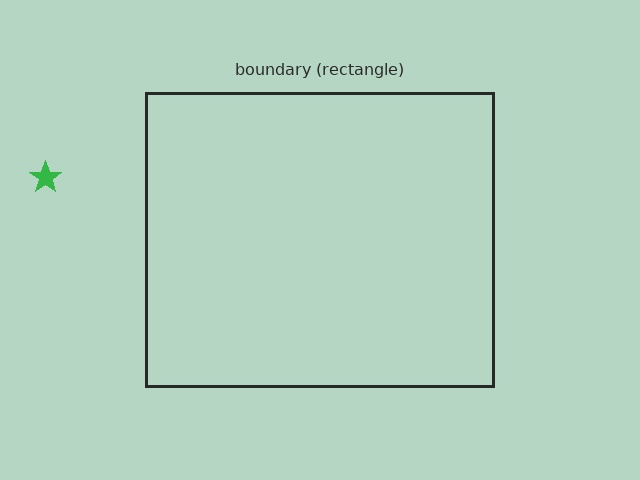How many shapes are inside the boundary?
0 inside, 1 outside.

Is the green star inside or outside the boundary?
Outside.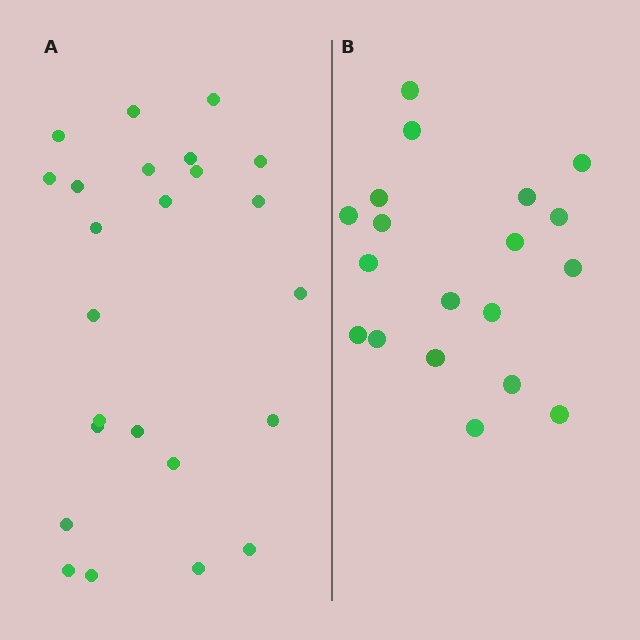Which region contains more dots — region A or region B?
Region A (the left region) has more dots.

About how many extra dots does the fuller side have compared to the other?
Region A has about 5 more dots than region B.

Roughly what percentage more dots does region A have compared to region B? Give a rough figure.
About 25% more.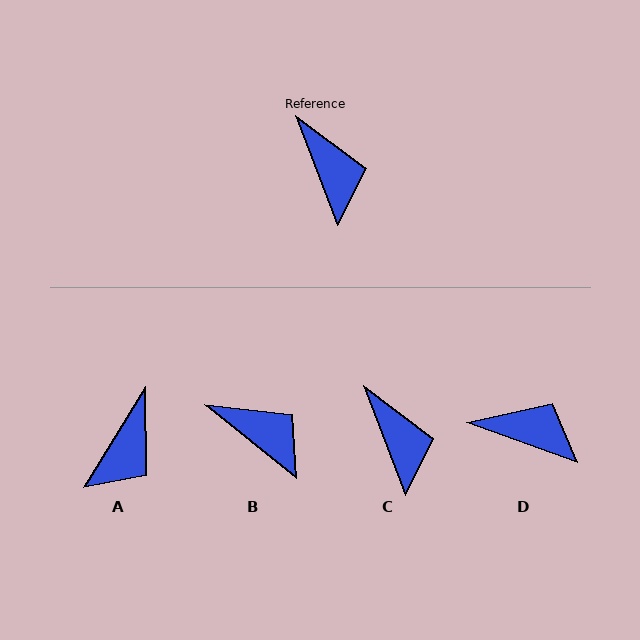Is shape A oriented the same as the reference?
No, it is off by about 52 degrees.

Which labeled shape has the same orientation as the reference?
C.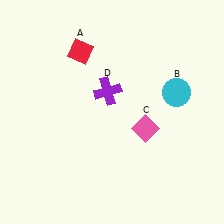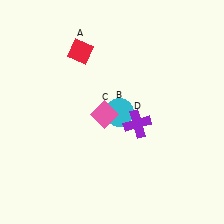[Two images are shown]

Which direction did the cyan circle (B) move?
The cyan circle (B) moved left.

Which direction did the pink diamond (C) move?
The pink diamond (C) moved left.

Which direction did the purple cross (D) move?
The purple cross (D) moved down.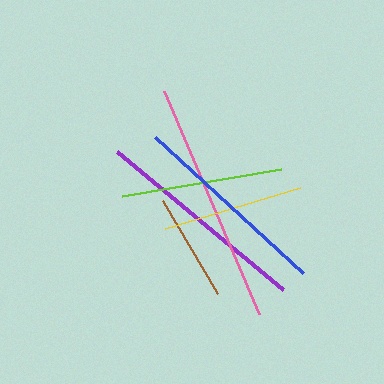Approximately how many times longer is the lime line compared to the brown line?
The lime line is approximately 1.5 times the length of the brown line.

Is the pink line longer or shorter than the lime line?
The pink line is longer than the lime line.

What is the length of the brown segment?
The brown segment is approximately 108 pixels long.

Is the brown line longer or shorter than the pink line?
The pink line is longer than the brown line.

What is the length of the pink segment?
The pink segment is approximately 242 pixels long.